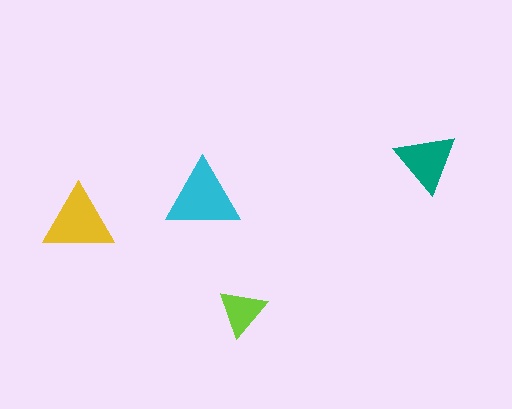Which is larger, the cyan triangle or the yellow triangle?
The cyan one.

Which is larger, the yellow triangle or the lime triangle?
The yellow one.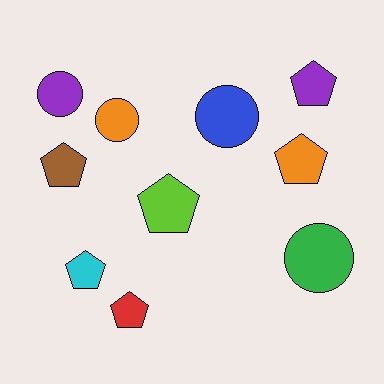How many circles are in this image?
There are 4 circles.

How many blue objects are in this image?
There is 1 blue object.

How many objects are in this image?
There are 10 objects.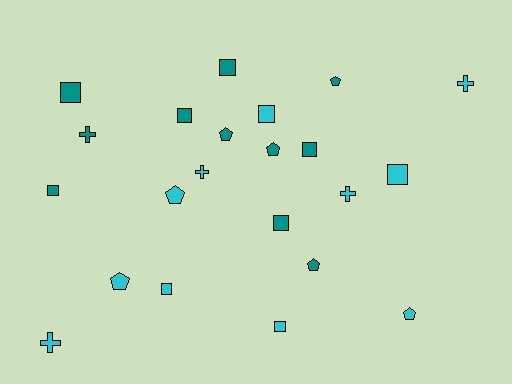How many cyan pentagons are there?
There are 3 cyan pentagons.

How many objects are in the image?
There are 22 objects.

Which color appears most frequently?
Cyan, with 11 objects.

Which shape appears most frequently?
Square, with 10 objects.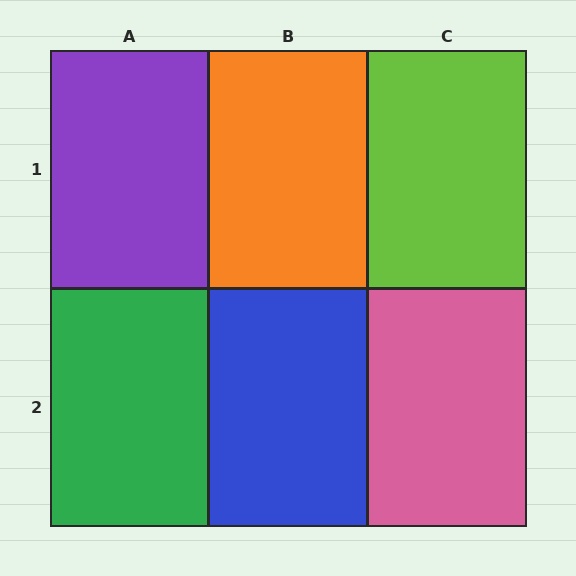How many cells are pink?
1 cell is pink.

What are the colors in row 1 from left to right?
Purple, orange, lime.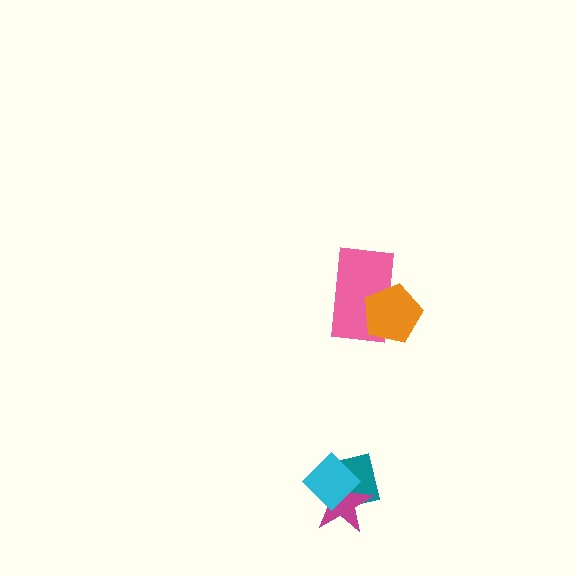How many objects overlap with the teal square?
2 objects overlap with the teal square.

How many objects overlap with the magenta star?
2 objects overlap with the magenta star.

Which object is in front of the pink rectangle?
The orange pentagon is in front of the pink rectangle.